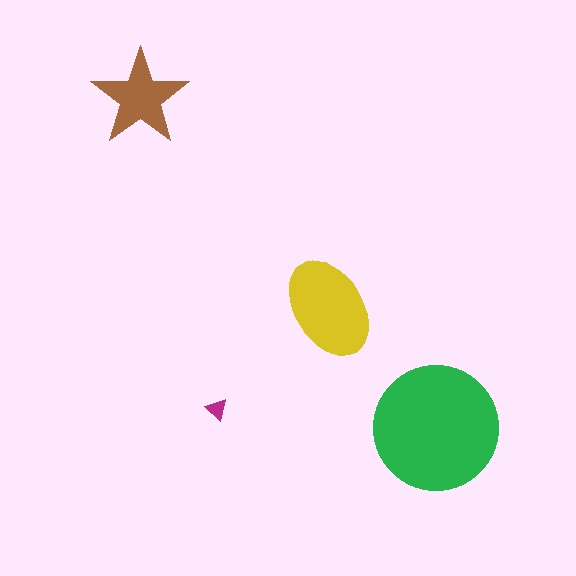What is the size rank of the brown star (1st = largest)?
3rd.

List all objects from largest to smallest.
The green circle, the yellow ellipse, the brown star, the magenta triangle.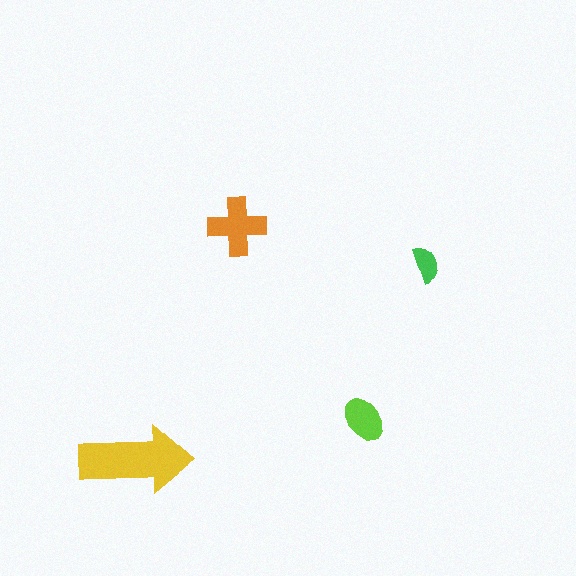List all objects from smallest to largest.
The green semicircle, the lime ellipse, the orange cross, the yellow arrow.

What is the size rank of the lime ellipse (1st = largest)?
3rd.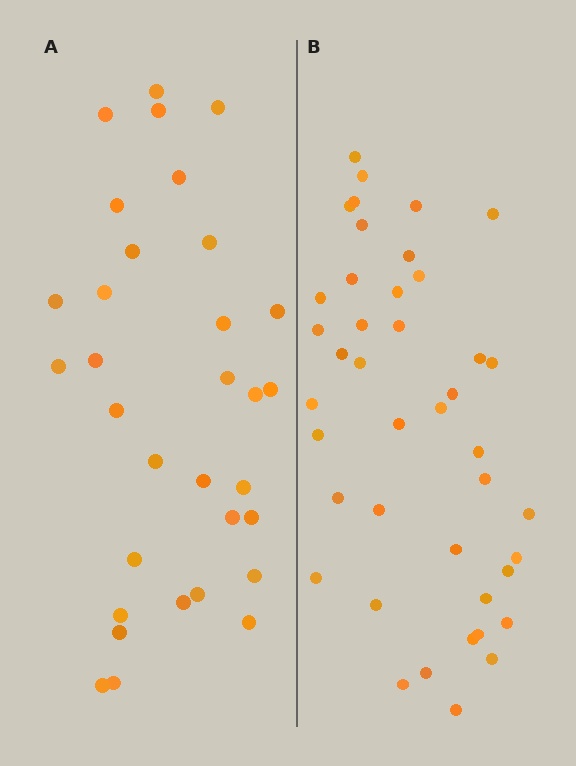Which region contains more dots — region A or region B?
Region B (the right region) has more dots.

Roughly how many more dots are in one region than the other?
Region B has roughly 10 or so more dots than region A.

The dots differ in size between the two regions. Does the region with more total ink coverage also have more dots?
No. Region A has more total ink coverage because its dots are larger, but region B actually contains more individual dots. Total area can be misleading — the number of items is what matters here.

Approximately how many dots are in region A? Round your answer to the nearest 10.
About 30 dots. (The exact count is 32, which rounds to 30.)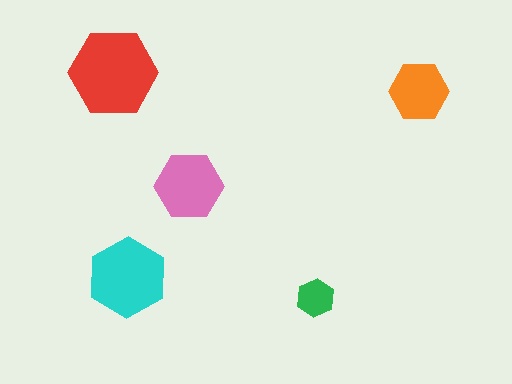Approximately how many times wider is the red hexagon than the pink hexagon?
About 1.5 times wider.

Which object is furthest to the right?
The orange hexagon is rightmost.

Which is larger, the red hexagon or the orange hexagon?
The red one.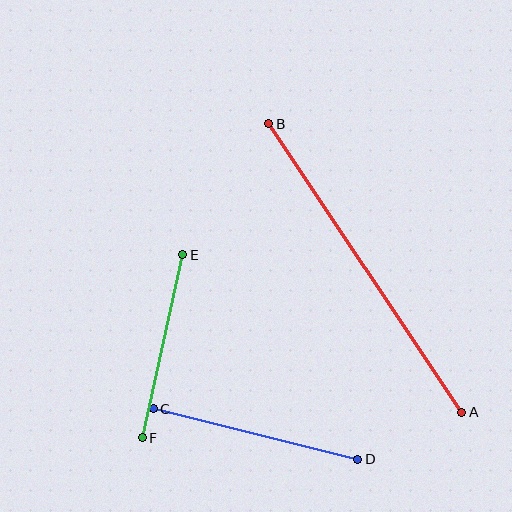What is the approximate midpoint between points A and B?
The midpoint is at approximately (365, 268) pixels.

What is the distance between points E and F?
The distance is approximately 188 pixels.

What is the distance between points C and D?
The distance is approximately 210 pixels.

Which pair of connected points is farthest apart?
Points A and B are farthest apart.